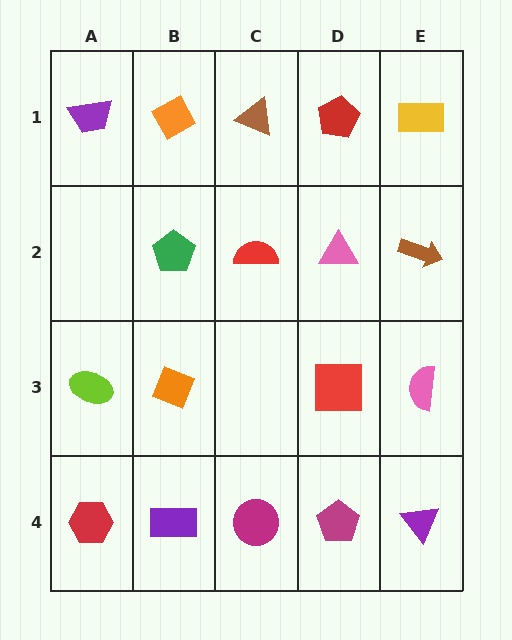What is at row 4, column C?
A magenta circle.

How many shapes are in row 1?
5 shapes.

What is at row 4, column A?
A red hexagon.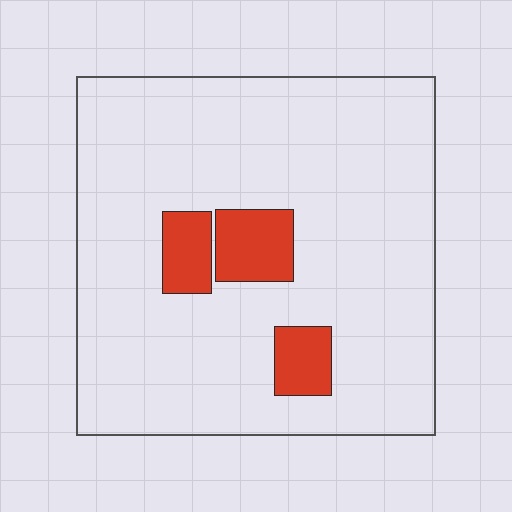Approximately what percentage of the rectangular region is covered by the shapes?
Approximately 10%.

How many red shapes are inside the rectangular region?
3.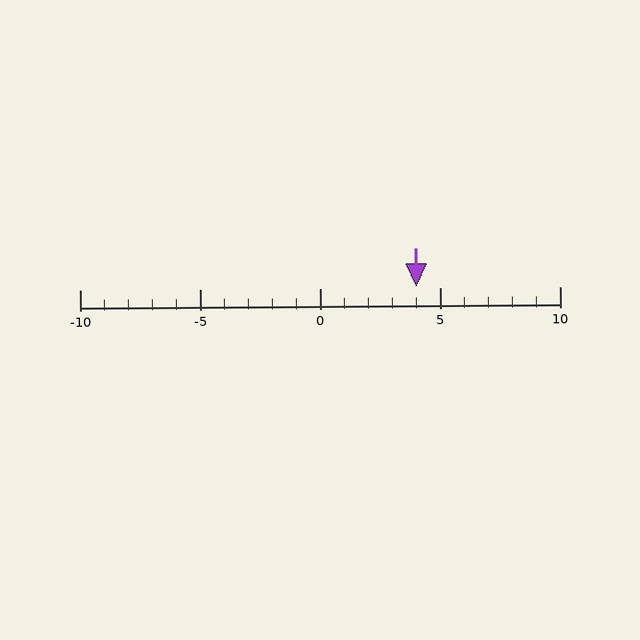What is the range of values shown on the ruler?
The ruler shows values from -10 to 10.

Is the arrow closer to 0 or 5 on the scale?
The arrow is closer to 5.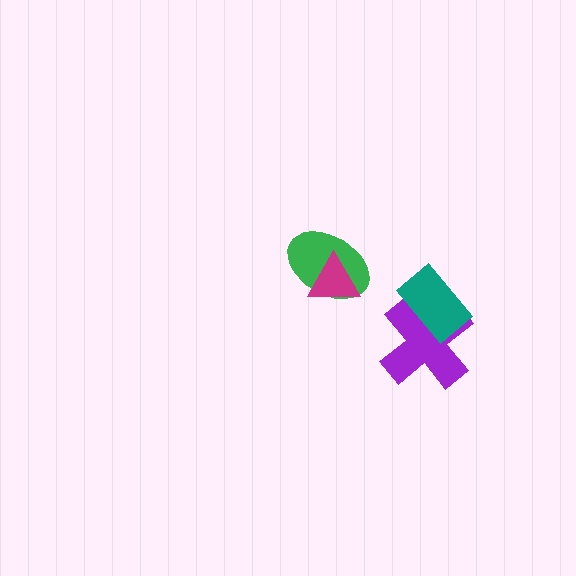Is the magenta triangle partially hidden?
No, no other shape covers it.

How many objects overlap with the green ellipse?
1 object overlaps with the green ellipse.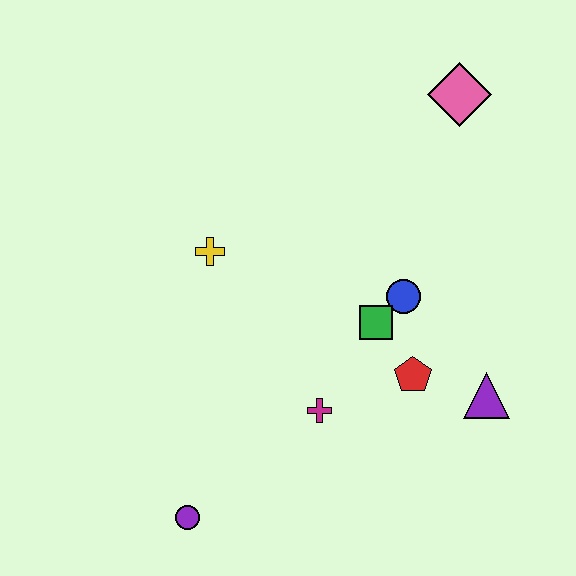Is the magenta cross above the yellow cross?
No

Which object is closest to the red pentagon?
The green square is closest to the red pentagon.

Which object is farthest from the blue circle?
The purple circle is farthest from the blue circle.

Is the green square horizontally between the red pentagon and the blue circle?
No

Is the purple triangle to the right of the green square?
Yes